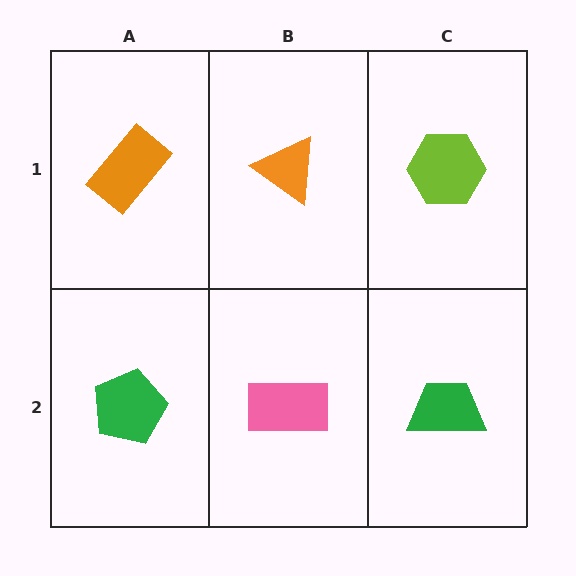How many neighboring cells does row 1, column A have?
2.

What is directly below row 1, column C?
A green trapezoid.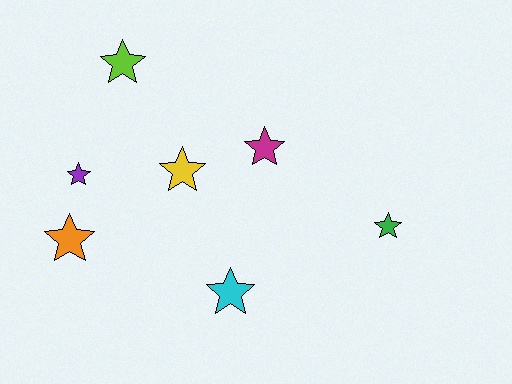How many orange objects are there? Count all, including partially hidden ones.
There is 1 orange object.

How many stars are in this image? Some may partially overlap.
There are 7 stars.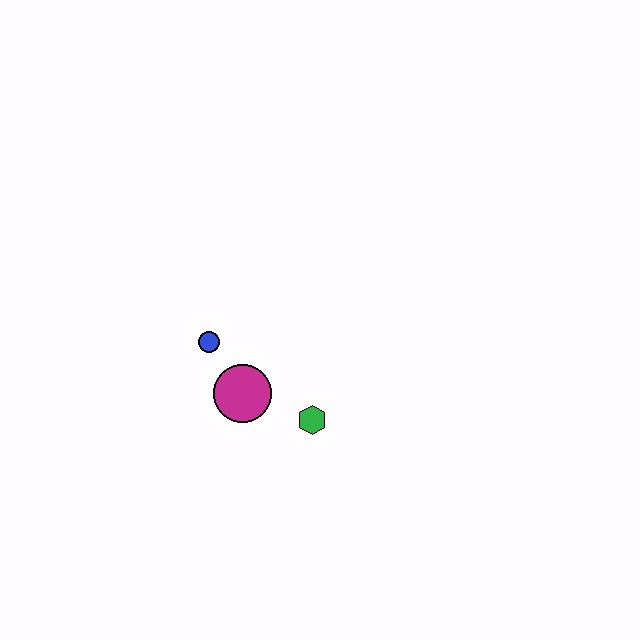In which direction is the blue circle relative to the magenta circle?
The blue circle is above the magenta circle.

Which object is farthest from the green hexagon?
The blue circle is farthest from the green hexagon.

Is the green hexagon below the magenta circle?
Yes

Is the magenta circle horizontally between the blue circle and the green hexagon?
Yes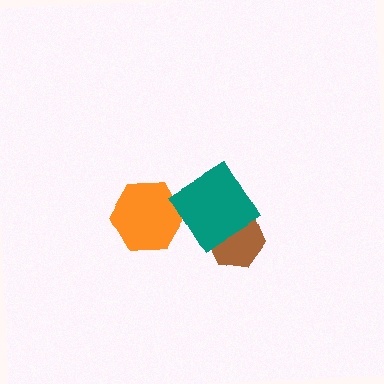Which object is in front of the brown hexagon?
The teal diamond is in front of the brown hexagon.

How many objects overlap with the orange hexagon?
0 objects overlap with the orange hexagon.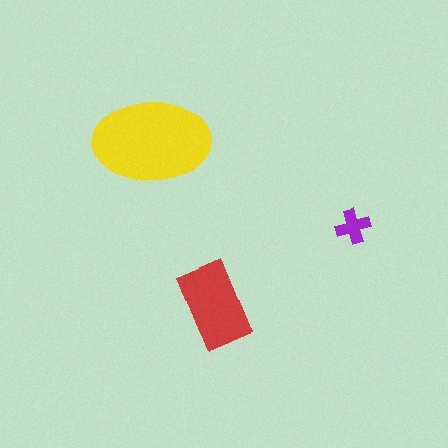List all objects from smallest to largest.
The purple cross, the red rectangle, the yellow ellipse.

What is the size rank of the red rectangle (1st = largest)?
2nd.